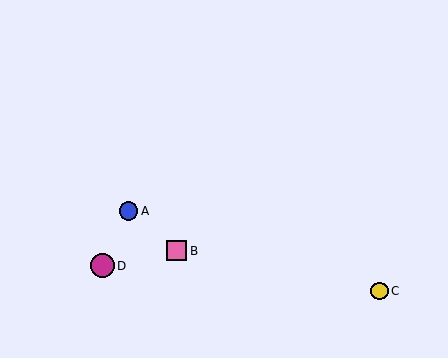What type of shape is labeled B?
Shape B is a pink square.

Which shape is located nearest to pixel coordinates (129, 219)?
The blue circle (labeled A) at (129, 211) is nearest to that location.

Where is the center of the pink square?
The center of the pink square is at (177, 251).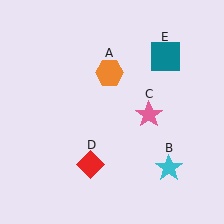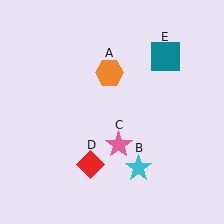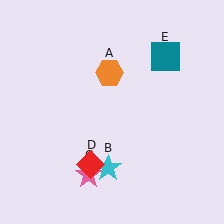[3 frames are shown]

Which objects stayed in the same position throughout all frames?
Orange hexagon (object A) and red diamond (object D) and teal square (object E) remained stationary.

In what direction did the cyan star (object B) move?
The cyan star (object B) moved left.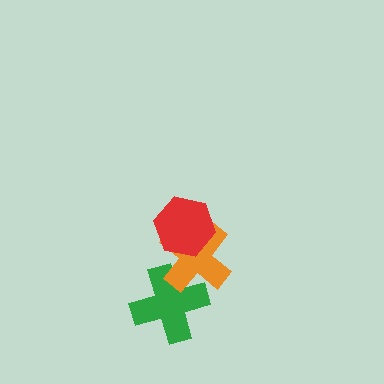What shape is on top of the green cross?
The orange cross is on top of the green cross.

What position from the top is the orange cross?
The orange cross is 2nd from the top.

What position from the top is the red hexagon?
The red hexagon is 1st from the top.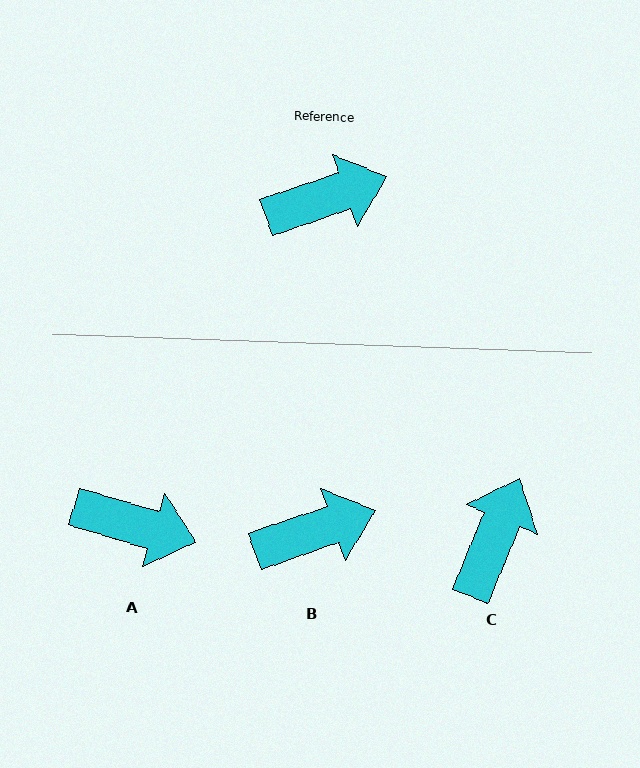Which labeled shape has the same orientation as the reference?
B.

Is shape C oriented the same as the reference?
No, it is off by about 49 degrees.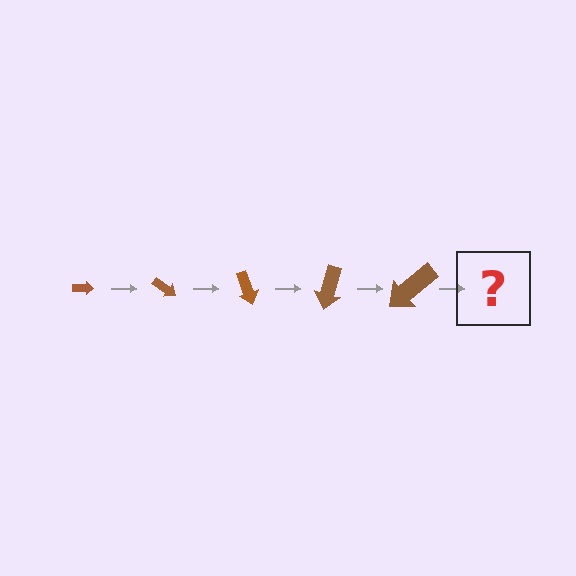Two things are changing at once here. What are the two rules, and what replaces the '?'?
The two rules are that the arrow grows larger each step and it rotates 35 degrees each step. The '?' should be an arrow, larger than the previous one and rotated 175 degrees from the start.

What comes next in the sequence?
The next element should be an arrow, larger than the previous one and rotated 175 degrees from the start.